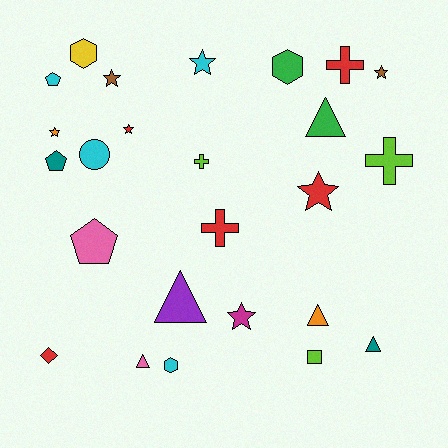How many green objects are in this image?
There are 2 green objects.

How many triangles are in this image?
There are 5 triangles.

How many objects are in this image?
There are 25 objects.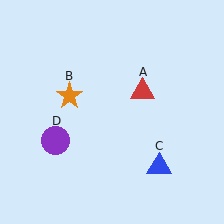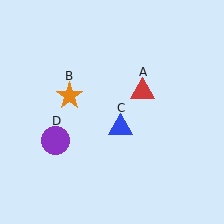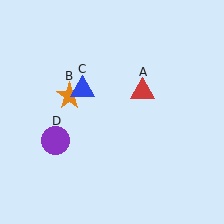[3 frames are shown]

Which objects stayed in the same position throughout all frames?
Red triangle (object A) and orange star (object B) and purple circle (object D) remained stationary.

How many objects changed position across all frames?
1 object changed position: blue triangle (object C).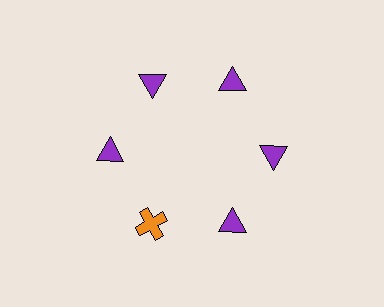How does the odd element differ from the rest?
It differs in both color (orange instead of purple) and shape (cross instead of triangle).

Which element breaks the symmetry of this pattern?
The orange cross at roughly the 7 o'clock position breaks the symmetry. All other shapes are purple triangles.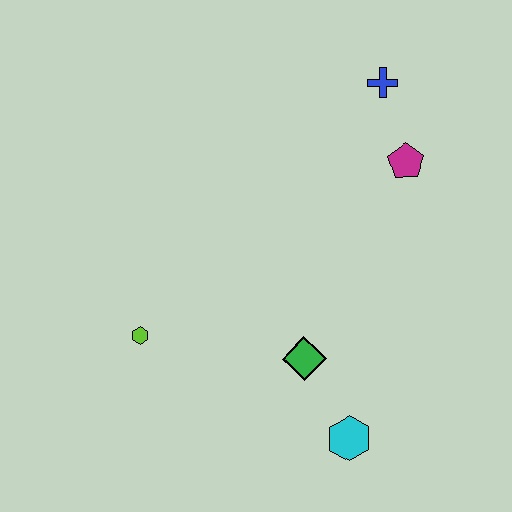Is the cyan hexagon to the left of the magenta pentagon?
Yes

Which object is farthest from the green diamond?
The blue cross is farthest from the green diamond.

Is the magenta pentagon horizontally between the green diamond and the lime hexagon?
No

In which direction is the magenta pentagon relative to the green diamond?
The magenta pentagon is above the green diamond.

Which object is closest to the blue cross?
The magenta pentagon is closest to the blue cross.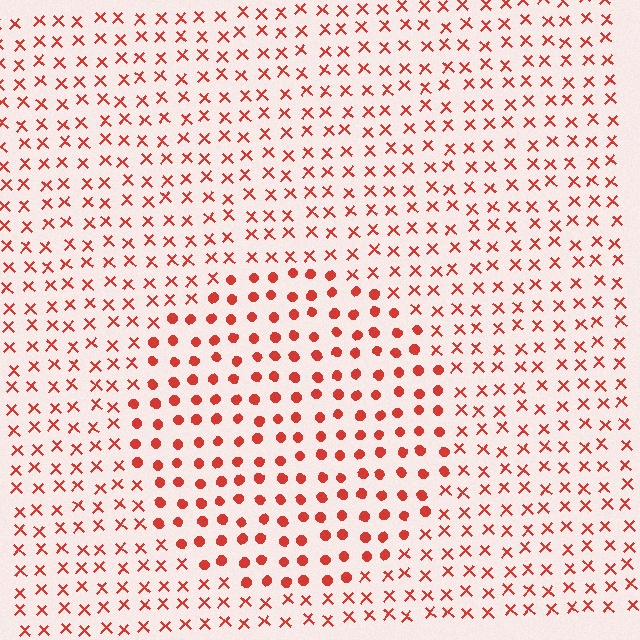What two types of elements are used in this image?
The image uses circles inside the circle region and X marks outside it.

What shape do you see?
I see a circle.